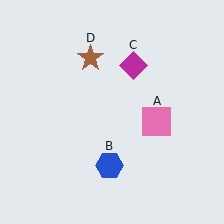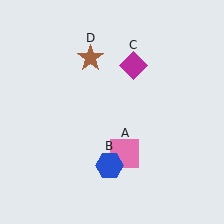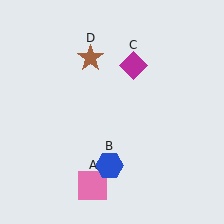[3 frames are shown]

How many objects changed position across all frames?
1 object changed position: pink square (object A).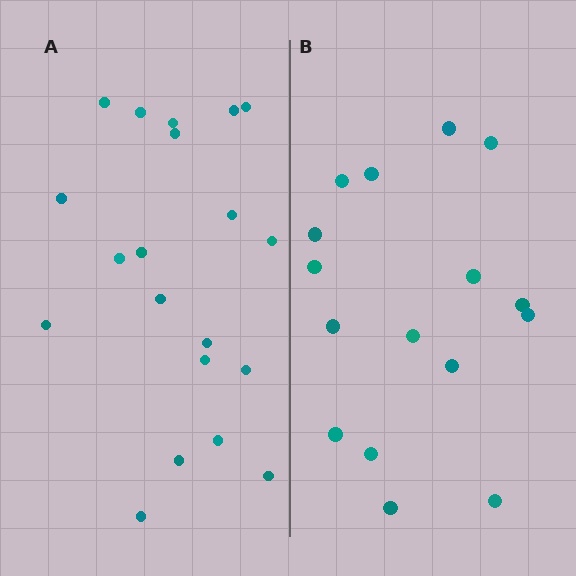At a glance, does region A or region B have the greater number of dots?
Region A (the left region) has more dots.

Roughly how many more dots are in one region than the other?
Region A has about 4 more dots than region B.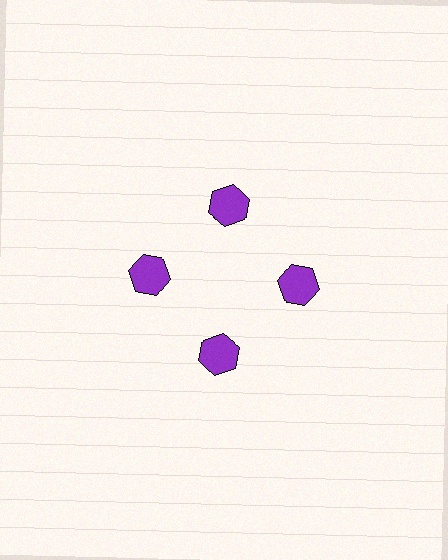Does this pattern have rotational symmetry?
Yes, this pattern has 4-fold rotational symmetry. It looks the same after rotating 90 degrees around the center.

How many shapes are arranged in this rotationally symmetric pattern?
There are 4 shapes, arranged in 4 groups of 1.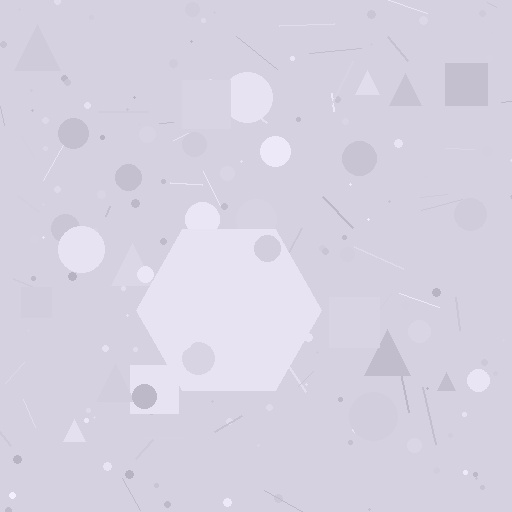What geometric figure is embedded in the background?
A hexagon is embedded in the background.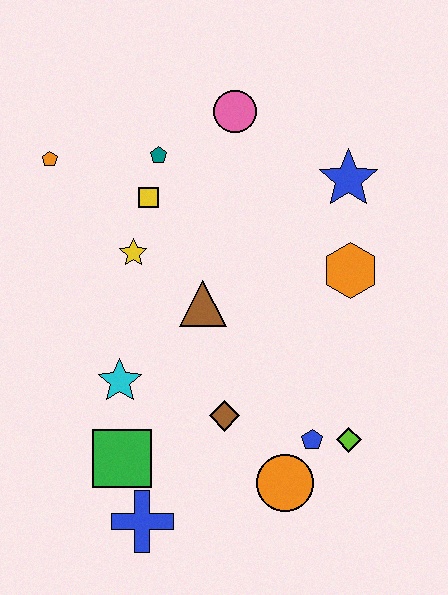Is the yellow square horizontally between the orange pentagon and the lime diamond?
Yes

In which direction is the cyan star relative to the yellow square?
The cyan star is below the yellow square.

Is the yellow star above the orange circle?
Yes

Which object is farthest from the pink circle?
The blue cross is farthest from the pink circle.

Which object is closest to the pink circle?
The teal pentagon is closest to the pink circle.